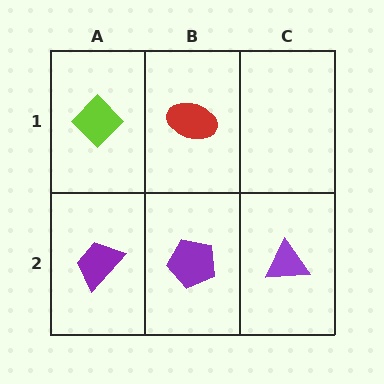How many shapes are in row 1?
2 shapes.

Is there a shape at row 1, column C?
No, that cell is empty.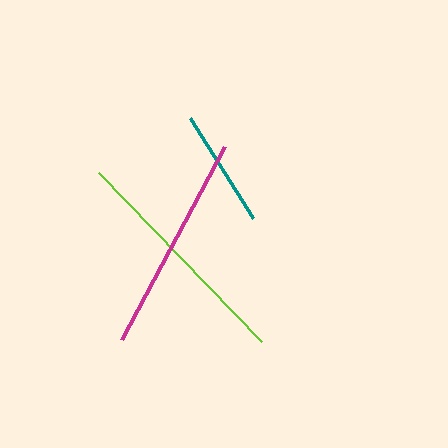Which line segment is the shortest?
The teal line is the shortest at approximately 119 pixels.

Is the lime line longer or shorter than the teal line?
The lime line is longer than the teal line.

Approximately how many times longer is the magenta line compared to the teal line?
The magenta line is approximately 1.8 times the length of the teal line.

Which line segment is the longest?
The lime line is the longest at approximately 235 pixels.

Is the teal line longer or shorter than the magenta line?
The magenta line is longer than the teal line.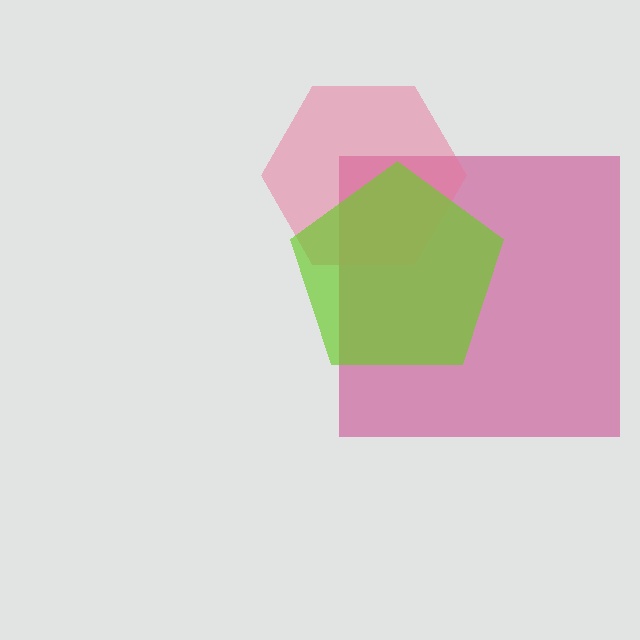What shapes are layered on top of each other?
The layered shapes are: a magenta square, a pink hexagon, a lime pentagon.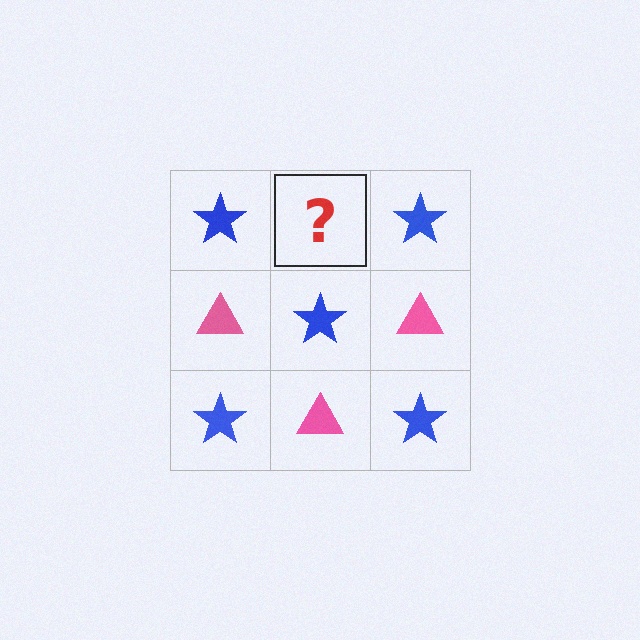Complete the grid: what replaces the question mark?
The question mark should be replaced with a pink triangle.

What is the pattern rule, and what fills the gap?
The rule is that it alternates blue star and pink triangle in a checkerboard pattern. The gap should be filled with a pink triangle.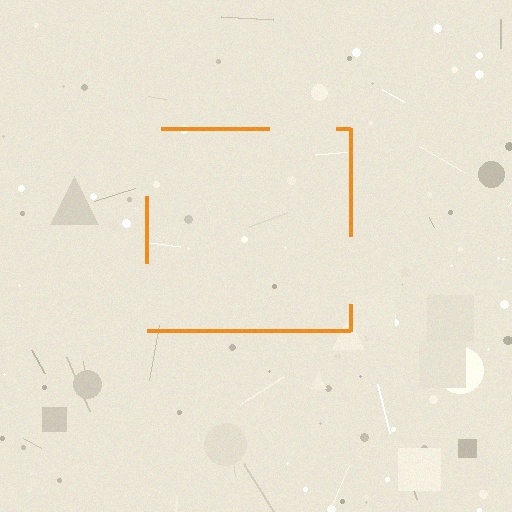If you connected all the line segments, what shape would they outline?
They would outline a square.